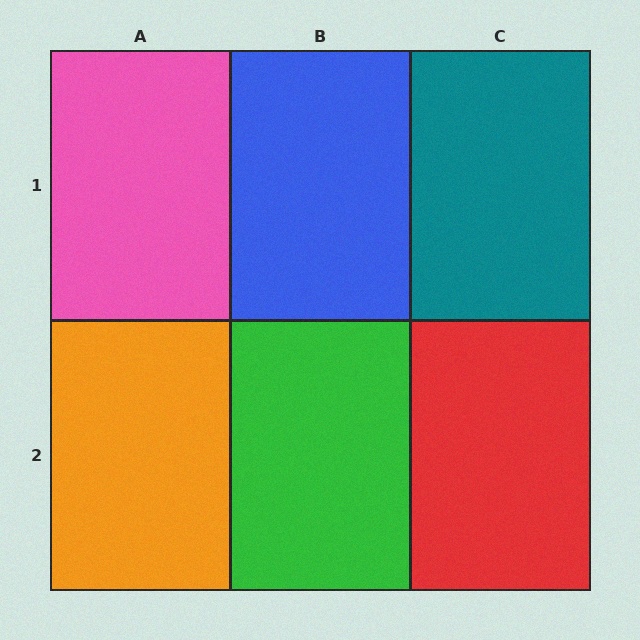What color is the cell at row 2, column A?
Orange.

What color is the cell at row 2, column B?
Green.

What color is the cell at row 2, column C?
Red.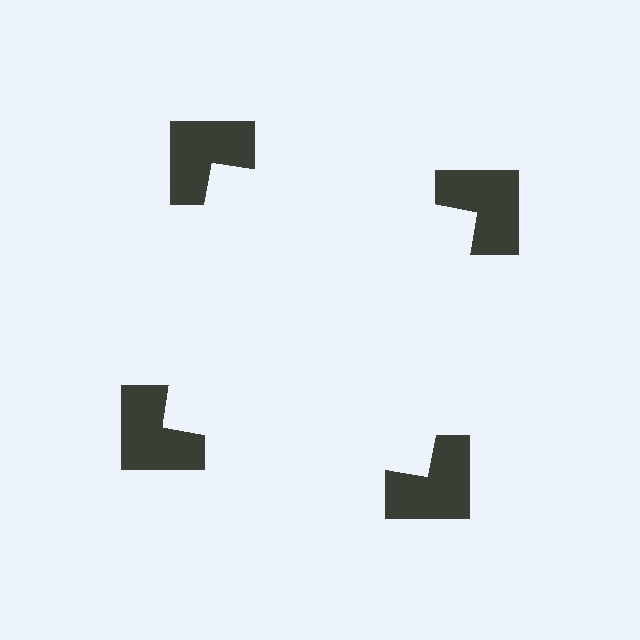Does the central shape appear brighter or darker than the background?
It typically appears slightly brighter than the background, even though no actual brightness change is drawn.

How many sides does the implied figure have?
4 sides.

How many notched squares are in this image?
There are 4 — one at each vertex of the illusory square.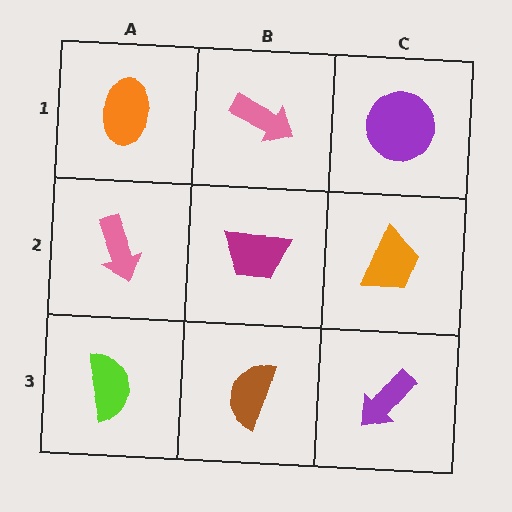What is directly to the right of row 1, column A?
A pink arrow.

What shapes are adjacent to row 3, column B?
A magenta trapezoid (row 2, column B), a lime semicircle (row 3, column A), a purple arrow (row 3, column C).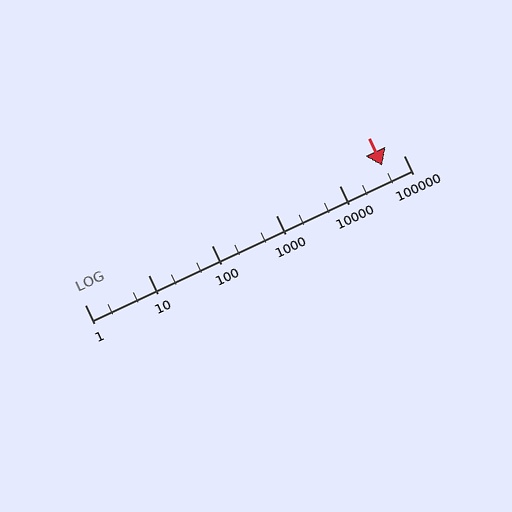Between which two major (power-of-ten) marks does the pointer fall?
The pointer is between 10000 and 100000.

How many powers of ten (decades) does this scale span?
The scale spans 5 decades, from 1 to 100000.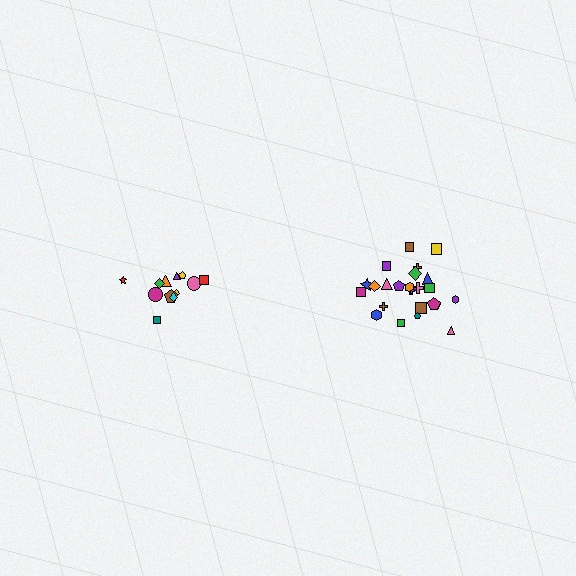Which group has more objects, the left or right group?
The right group.